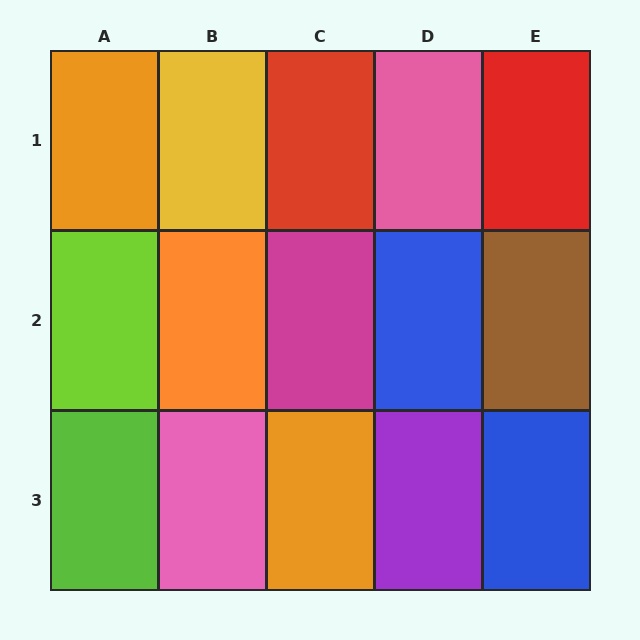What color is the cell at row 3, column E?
Blue.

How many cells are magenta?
1 cell is magenta.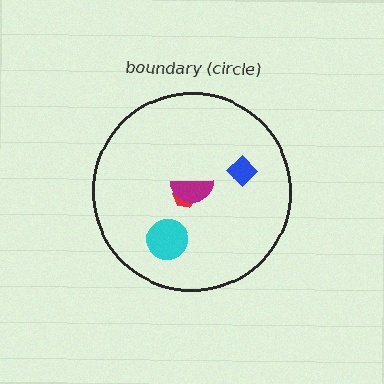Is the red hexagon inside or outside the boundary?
Inside.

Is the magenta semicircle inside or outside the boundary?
Inside.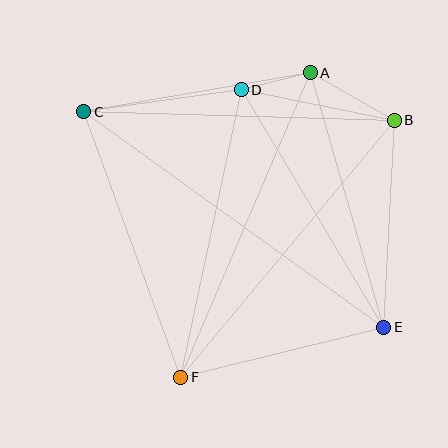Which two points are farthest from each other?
Points C and E are farthest from each other.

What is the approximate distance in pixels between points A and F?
The distance between A and F is approximately 331 pixels.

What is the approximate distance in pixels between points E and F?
The distance between E and F is approximately 209 pixels.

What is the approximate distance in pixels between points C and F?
The distance between C and F is approximately 283 pixels.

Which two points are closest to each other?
Points A and D are closest to each other.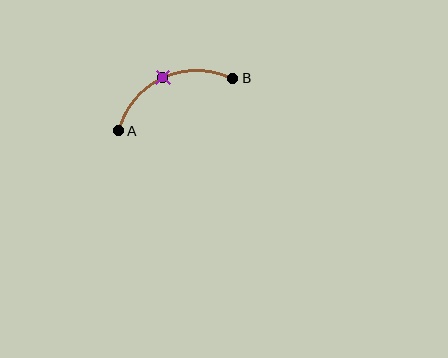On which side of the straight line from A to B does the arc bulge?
The arc bulges above the straight line connecting A and B.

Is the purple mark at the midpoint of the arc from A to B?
Yes. The purple mark lies on the arc at equal arc-length from both A and B — it is the arc midpoint.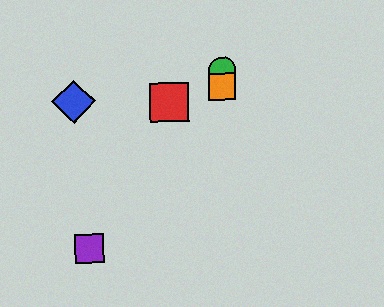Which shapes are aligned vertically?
The green circle, the yellow diamond, the orange square are aligned vertically.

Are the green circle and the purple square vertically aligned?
No, the green circle is at x≈222 and the purple square is at x≈90.